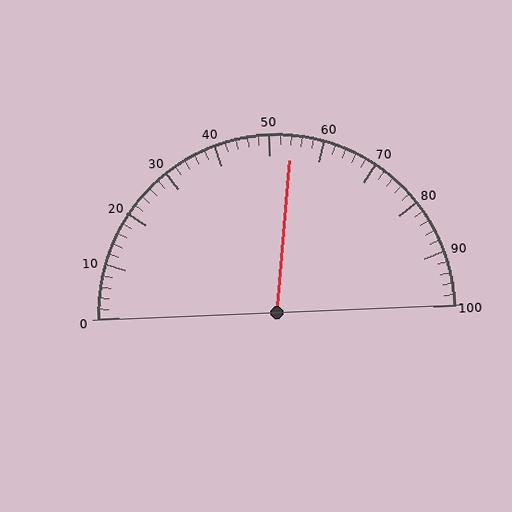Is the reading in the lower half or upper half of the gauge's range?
The reading is in the upper half of the range (0 to 100).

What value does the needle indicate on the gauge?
The needle indicates approximately 54.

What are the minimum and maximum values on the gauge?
The gauge ranges from 0 to 100.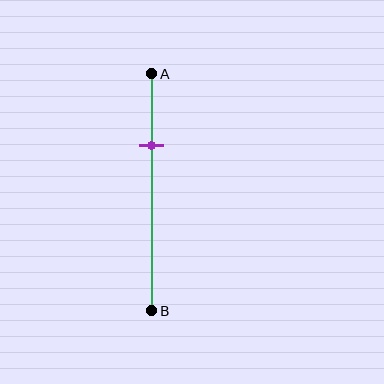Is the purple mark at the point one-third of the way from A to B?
No, the mark is at about 30% from A, not at the 33% one-third point.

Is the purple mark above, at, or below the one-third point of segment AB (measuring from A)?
The purple mark is above the one-third point of segment AB.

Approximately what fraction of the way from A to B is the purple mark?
The purple mark is approximately 30% of the way from A to B.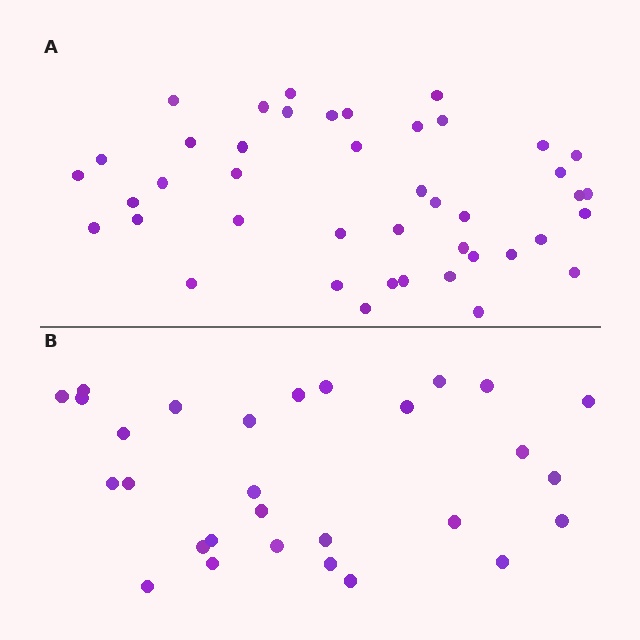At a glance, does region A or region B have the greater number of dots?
Region A (the top region) has more dots.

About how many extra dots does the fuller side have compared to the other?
Region A has approximately 15 more dots than region B.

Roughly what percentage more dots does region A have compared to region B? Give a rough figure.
About 50% more.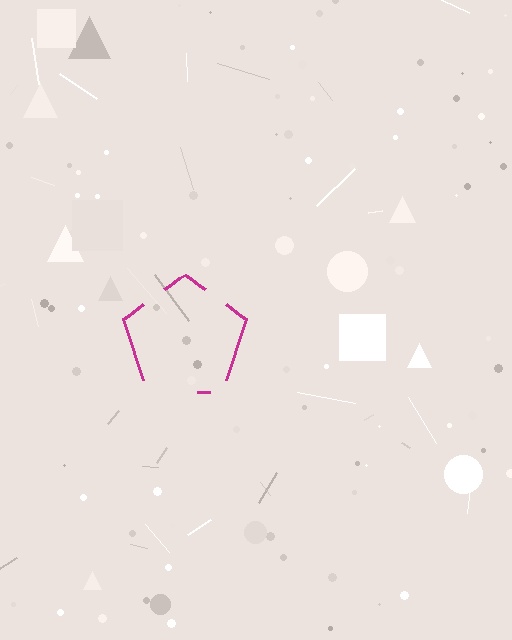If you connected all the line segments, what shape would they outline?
They would outline a pentagon.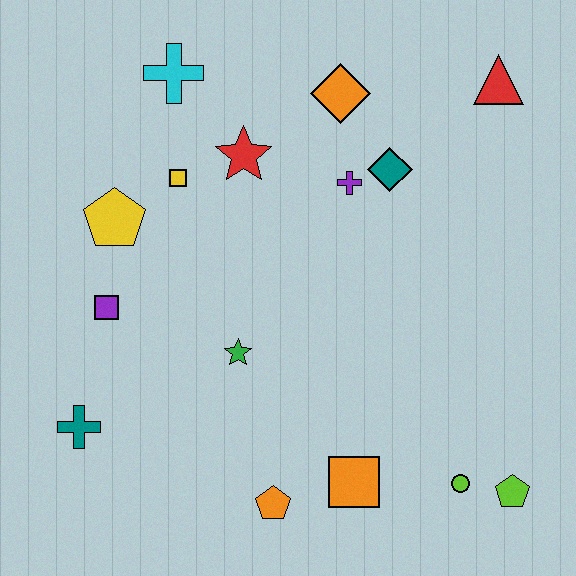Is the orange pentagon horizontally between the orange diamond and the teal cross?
Yes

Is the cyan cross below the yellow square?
No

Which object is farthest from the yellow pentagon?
The lime pentagon is farthest from the yellow pentagon.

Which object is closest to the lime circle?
The lime pentagon is closest to the lime circle.